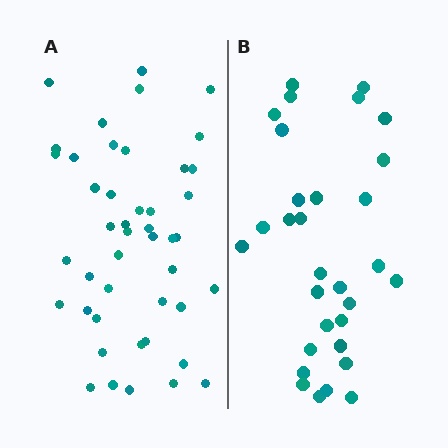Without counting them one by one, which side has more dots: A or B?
Region A (the left region) has more dots.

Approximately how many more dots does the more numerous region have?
Region A has approximately 15 more dots than region B.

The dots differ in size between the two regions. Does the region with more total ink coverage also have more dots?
No. Region B has more total ink coverage because its dots are larger, but region A actually contains more individual dots. Total area can be misleading — the number of items is what matters here.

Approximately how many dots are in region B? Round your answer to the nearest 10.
About 30 dots. (The exact count is 31, which rounds to 30.)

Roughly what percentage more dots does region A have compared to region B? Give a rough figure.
About 45% more.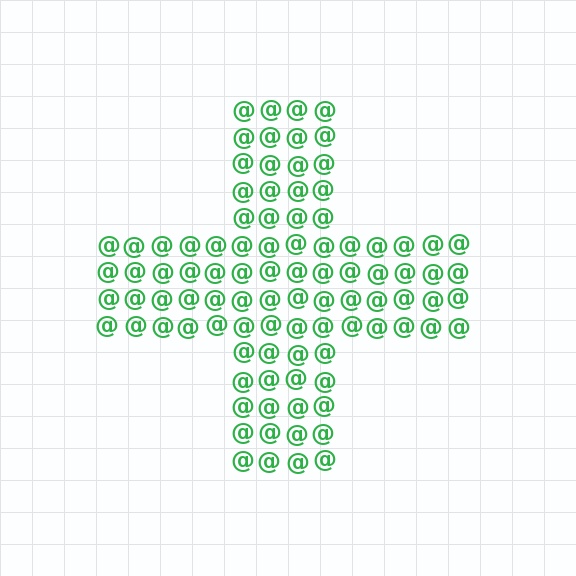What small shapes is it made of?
It is made of small at signs.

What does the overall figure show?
The overall figure shows a cross.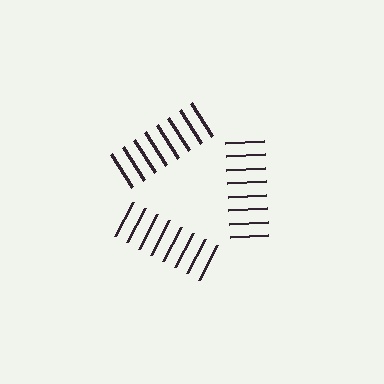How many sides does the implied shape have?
3 sides — the line-ends trace a triangle.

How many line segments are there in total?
24 — 8 along each of the 3 edges.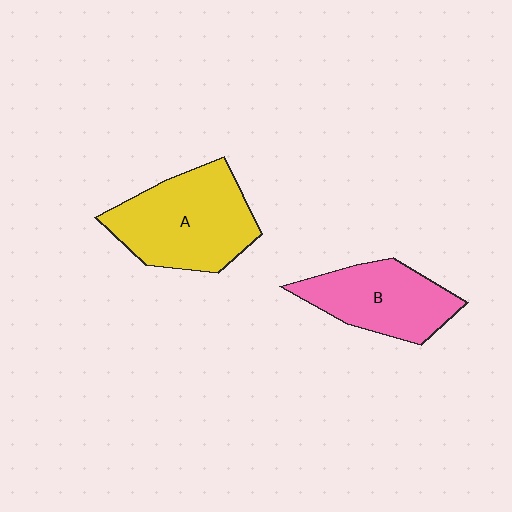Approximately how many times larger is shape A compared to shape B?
Approximately 1.3 times.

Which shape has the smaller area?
Shape B (pink).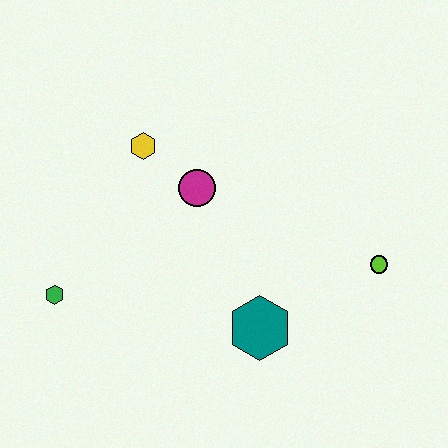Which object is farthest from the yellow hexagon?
The lime circle is farthest from the yellow hexagon.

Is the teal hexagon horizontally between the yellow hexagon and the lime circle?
Yes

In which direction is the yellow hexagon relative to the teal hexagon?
The yellow hexagon is above the teal hexagon.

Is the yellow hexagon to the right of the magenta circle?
No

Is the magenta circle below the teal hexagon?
No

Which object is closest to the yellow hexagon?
The magenta circle is closest to the yellow hexagon.